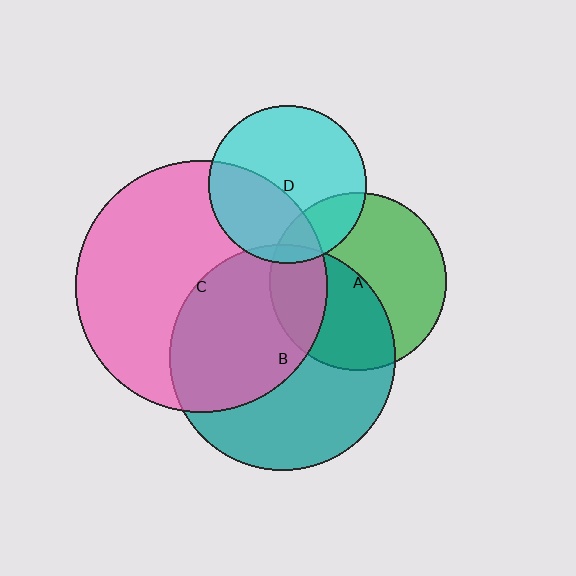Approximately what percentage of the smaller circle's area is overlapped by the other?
Approximately 50%.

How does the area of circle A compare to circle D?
Approximately 1.3 times.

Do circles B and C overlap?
Yes.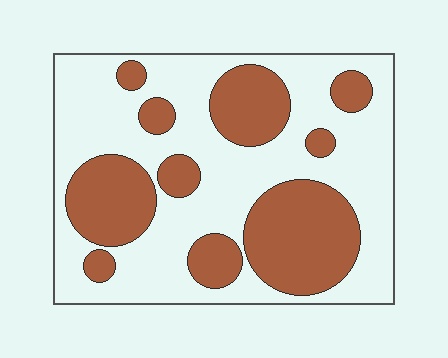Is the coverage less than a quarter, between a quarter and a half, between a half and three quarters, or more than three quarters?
Between a quarter and a half.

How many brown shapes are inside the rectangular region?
10.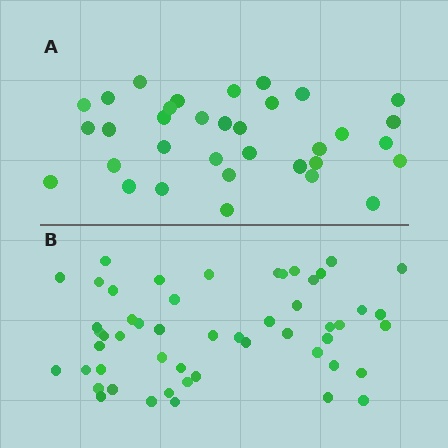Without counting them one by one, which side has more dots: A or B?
Region B (the bottom region) has more dots.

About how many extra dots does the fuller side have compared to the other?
Region B has approximately 20 more dots than region A.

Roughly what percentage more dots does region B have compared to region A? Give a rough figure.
About 55% more.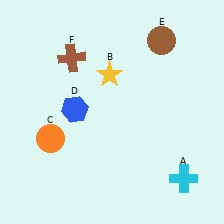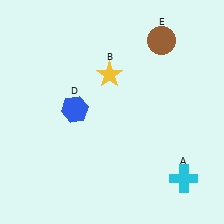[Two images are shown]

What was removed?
The brown cross (F), the orange circle (C) were removed in Image 2.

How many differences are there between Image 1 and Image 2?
There are 2 differences between the two images.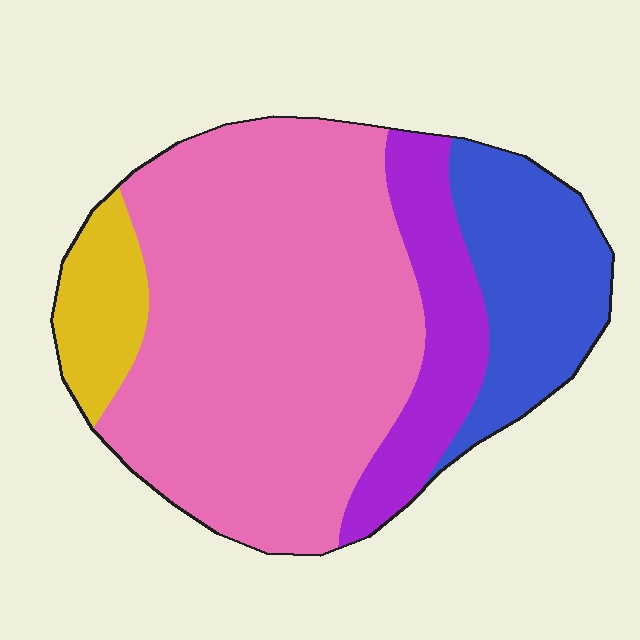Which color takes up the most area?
Pink, at roughly 60%.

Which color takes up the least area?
Yellow, at roughly 10%.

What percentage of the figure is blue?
Blue takes up about one sixth (1/6) of the figure.